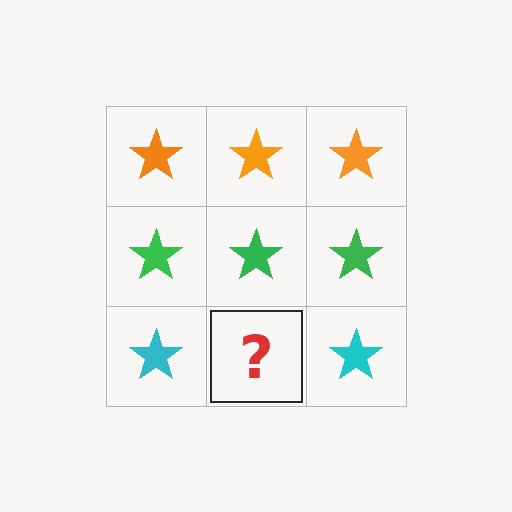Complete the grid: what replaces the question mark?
The question mark should be replaced with a cyan star.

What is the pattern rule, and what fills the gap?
The rule is that each row has a consistent color. The gap should be filled with a cyan star.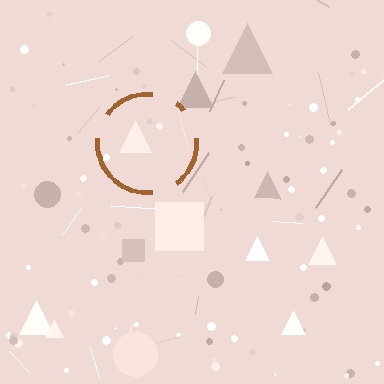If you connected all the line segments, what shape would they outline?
They would outline a circle.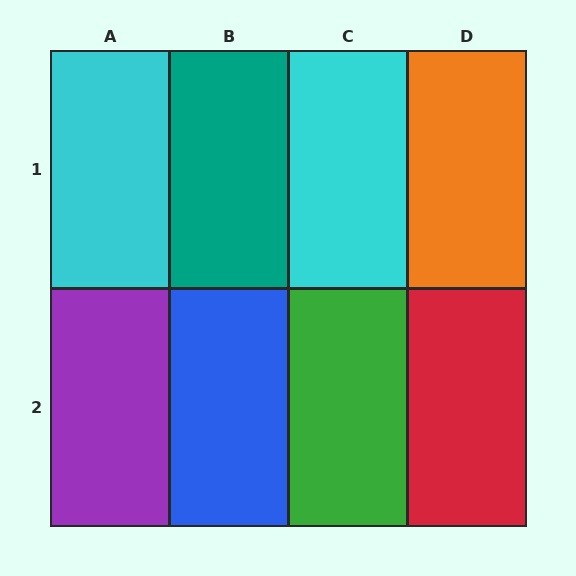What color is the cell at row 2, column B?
Blue.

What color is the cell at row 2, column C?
Green.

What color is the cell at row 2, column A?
Purple.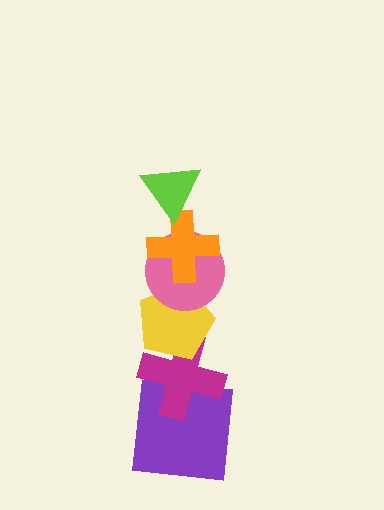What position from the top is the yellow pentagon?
The yellow pentagon is 4th from the top.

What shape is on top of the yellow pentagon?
The pink circle is on top of the yellow pentagon.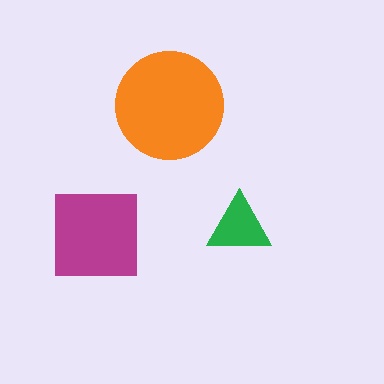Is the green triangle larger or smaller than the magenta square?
Smaller.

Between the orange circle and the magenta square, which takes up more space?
The orange circle.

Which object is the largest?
The orange circle.